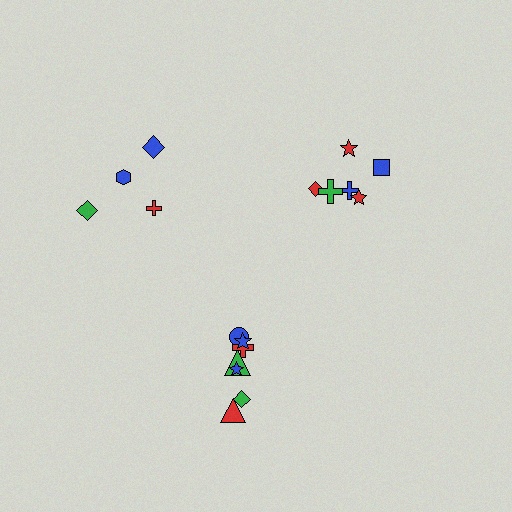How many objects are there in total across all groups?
There are 17 objects.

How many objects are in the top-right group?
There are 6 objects.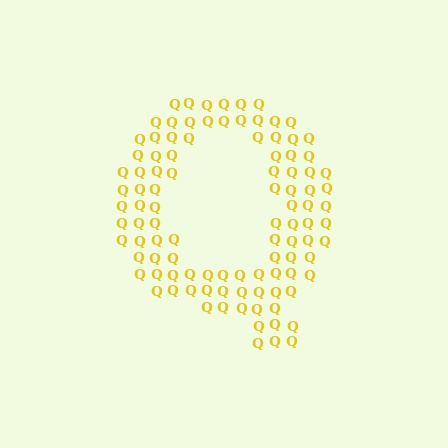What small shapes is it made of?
It is made of small letter Q's.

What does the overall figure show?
The overall figure shows the letter Q.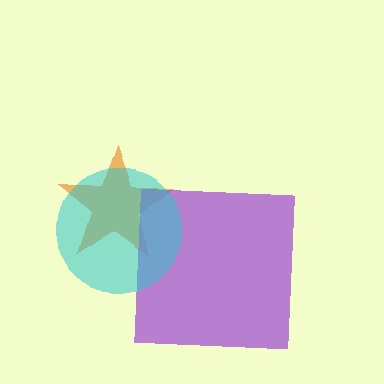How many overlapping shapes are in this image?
There are 3 overlapping shapes in the image.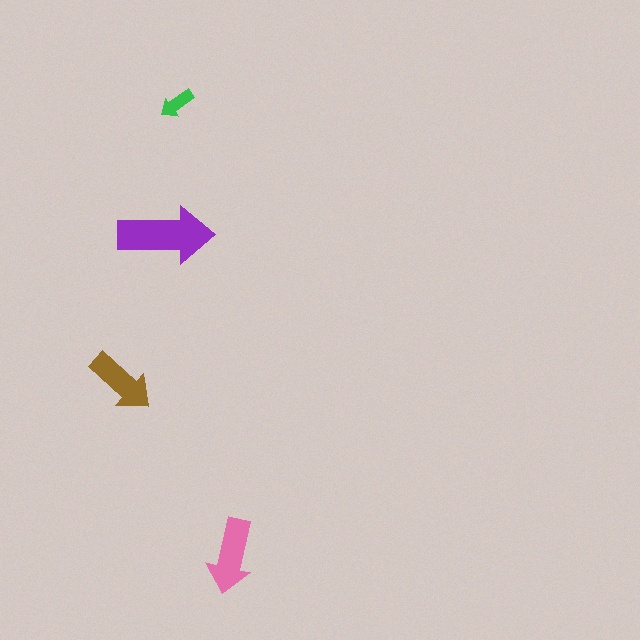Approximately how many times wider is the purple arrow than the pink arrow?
About 1.5 times wider.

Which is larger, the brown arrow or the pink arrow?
The pink one.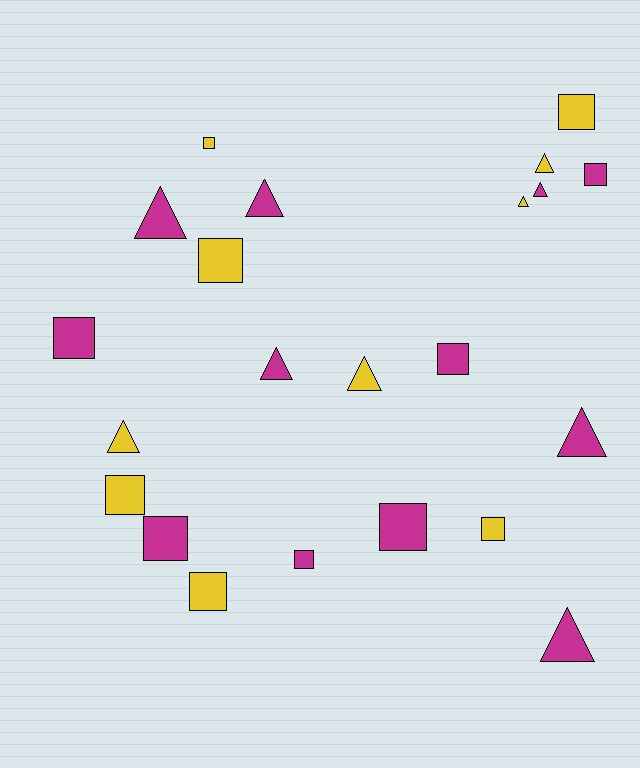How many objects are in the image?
There are 22 objects.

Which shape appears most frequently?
Square, with 12 objects.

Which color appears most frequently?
Magenta, with 12 objects.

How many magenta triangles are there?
There are 6 magenta triangles.